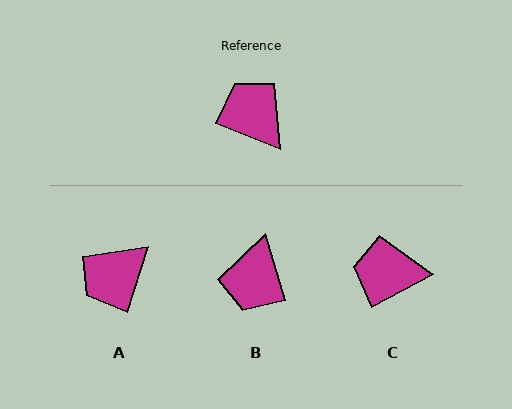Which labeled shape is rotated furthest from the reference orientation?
B, about 128 degrees away.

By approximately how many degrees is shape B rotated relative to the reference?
Approximately 128 degrees counter-clockwise.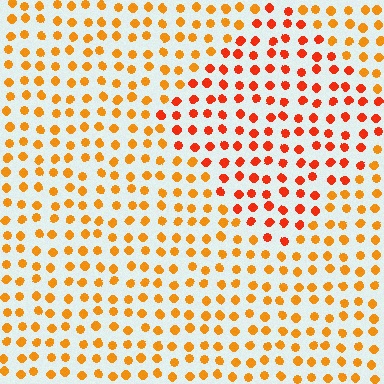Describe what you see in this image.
The image is filled with small orange elements in a uniform arrangement. A diamond-shaped region is visible where the elements are tinted to a slightly different hue, forming a subtle color boundary.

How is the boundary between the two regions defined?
The boundary is defined purely by a slight shift in hue (about 27 degrees). Spacing, size, and orientation are identical on both sides.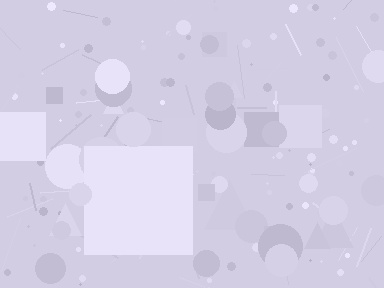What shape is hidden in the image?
A square is hidden in the image.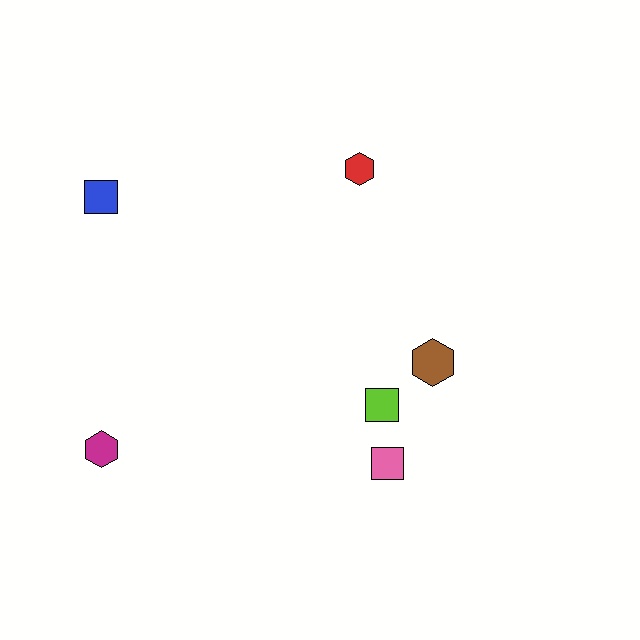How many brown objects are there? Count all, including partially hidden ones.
There is 1 brown object.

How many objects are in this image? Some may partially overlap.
There are 6 objects.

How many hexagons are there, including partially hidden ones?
There are 3 hexagons.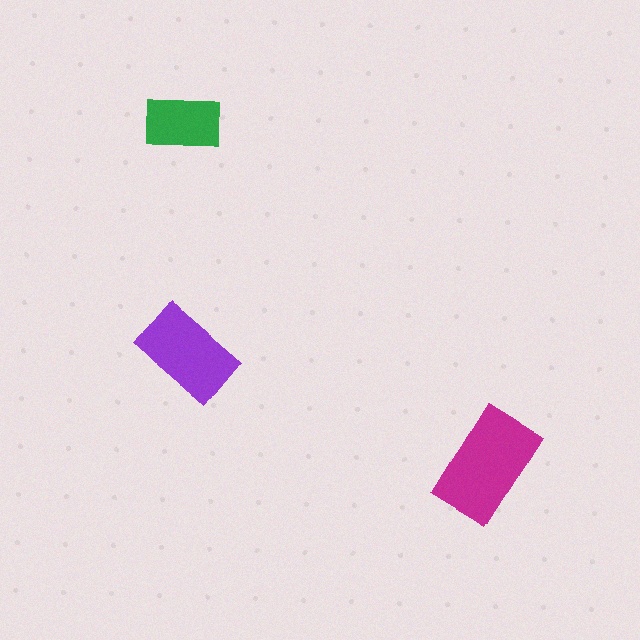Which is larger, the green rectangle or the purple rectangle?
The purple one.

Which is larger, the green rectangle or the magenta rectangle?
The magenta one.